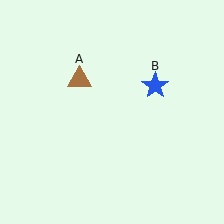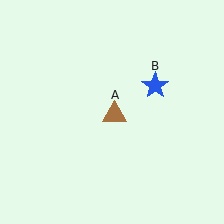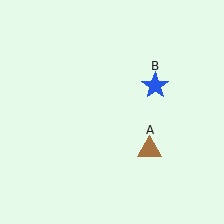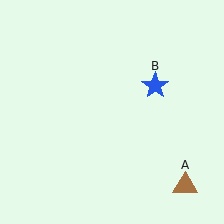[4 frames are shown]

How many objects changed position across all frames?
1 object changed position: brown triangle (object A).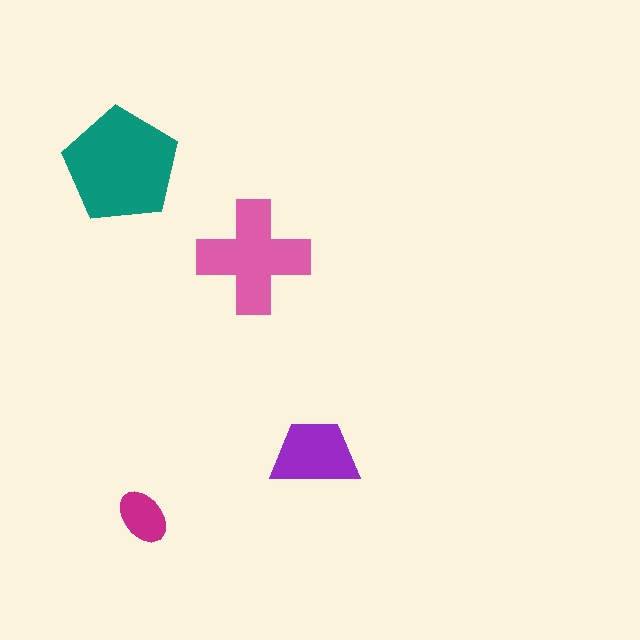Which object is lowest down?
The magenta ellipse is bottommost.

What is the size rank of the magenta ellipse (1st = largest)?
4th.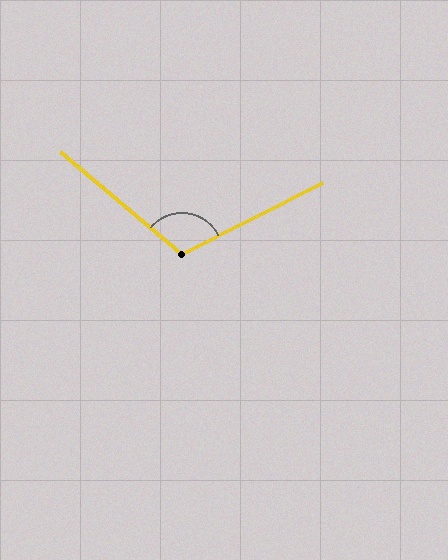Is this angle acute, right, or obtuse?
It is obtuse.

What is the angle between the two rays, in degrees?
Approximately 113 degrees.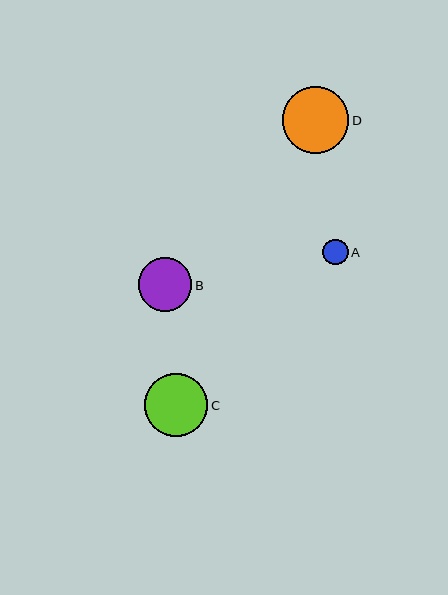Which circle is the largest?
Circle D is the largest with a size of approximately 66 pixels.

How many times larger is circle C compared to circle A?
Circle C is approximately 2.4 times the size of circle A.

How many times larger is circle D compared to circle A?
Circle D is approximately 2.6 times the size of circle A.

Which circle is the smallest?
Circle A is the smallest with a size of approximately 26 pixels.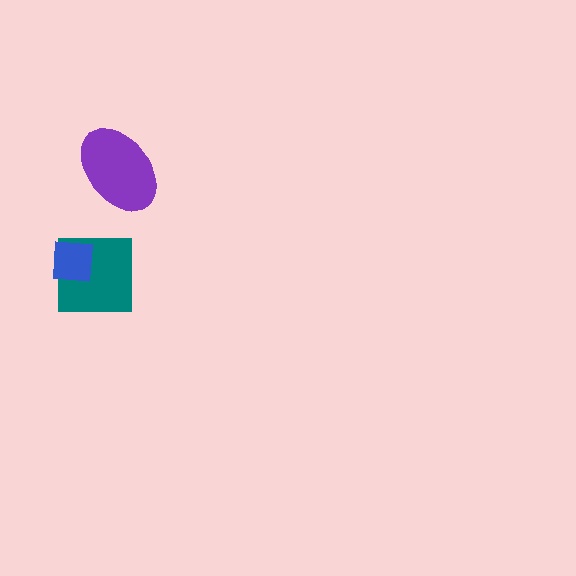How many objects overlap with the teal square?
1 object overlaps with the teal square.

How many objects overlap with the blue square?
1 object overlaps with the blue square.